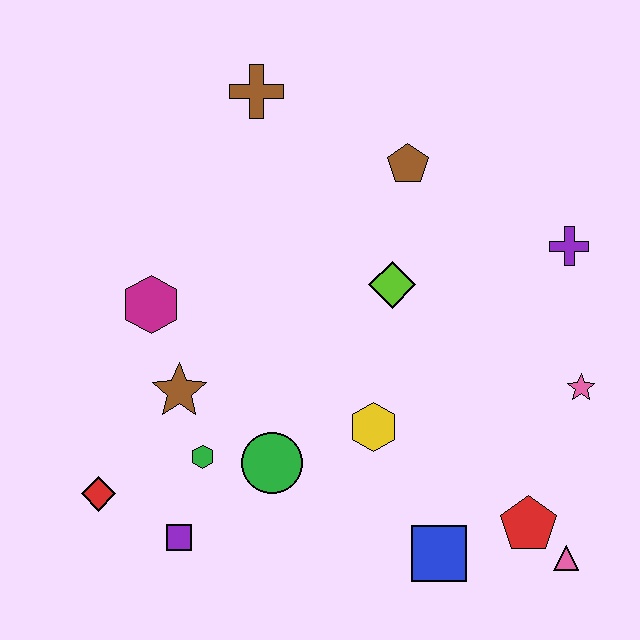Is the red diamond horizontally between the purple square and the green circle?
No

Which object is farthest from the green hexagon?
The purple cross is farthest from the green hexagon.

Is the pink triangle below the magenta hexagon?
Yes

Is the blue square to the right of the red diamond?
Yes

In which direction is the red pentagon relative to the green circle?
The red pentagon is to the right of the green circle.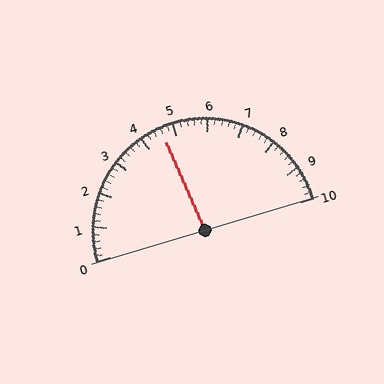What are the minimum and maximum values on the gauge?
The gauge ranges from 0 to 10.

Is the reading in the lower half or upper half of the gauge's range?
The reading is in the lower half of the range (0 to 10).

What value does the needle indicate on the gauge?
The needle indicates approximately 4.6.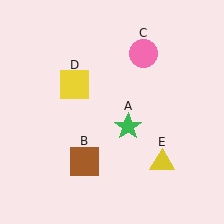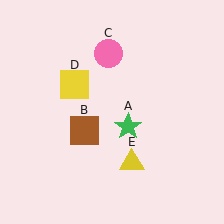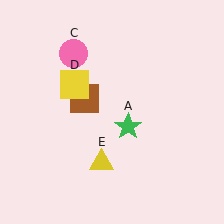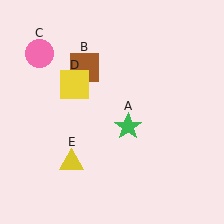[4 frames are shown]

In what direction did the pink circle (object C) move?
The pink circle (object C) moved left.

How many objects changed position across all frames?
3 objects changed position: brown square (object B), pink circle (object C), yellow triangle (object E).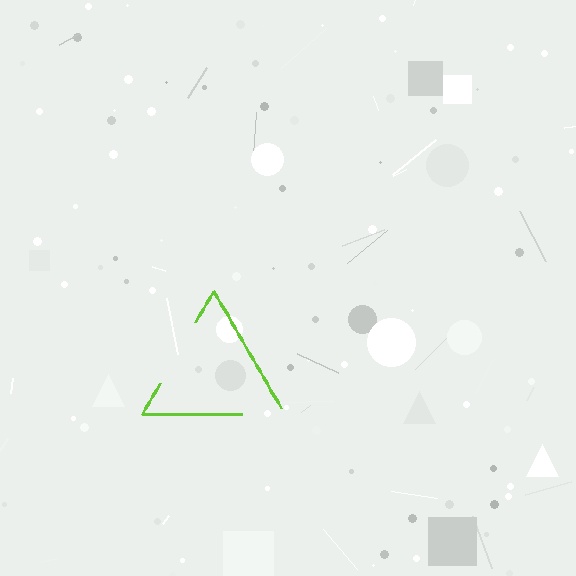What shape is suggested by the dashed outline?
The dashed outline suggests a triangle.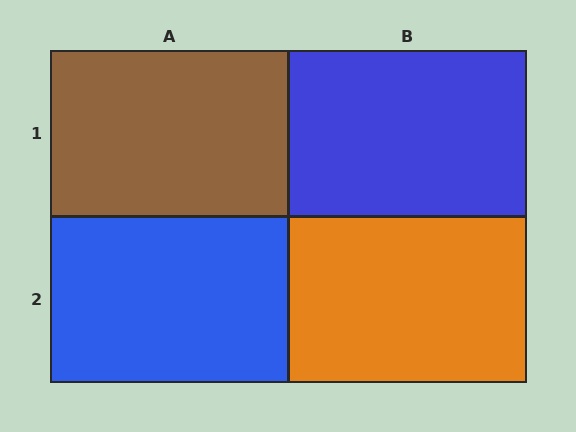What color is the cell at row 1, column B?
Blue.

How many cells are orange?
1 cell is orange.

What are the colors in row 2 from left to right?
Blue, orange.